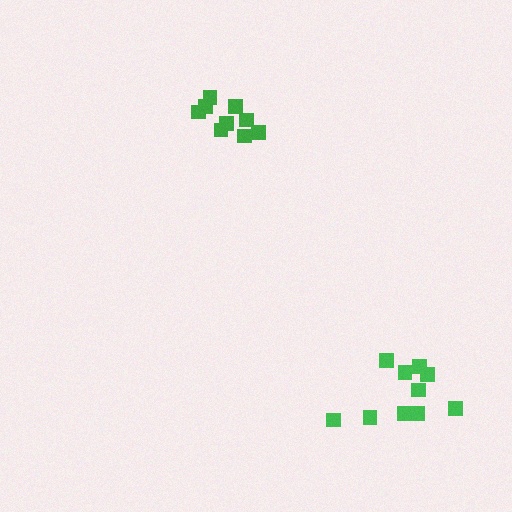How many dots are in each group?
Group 1: 11 dots, Group 2: 9 dots (20 total).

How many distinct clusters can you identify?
There are 2 distinct clusters.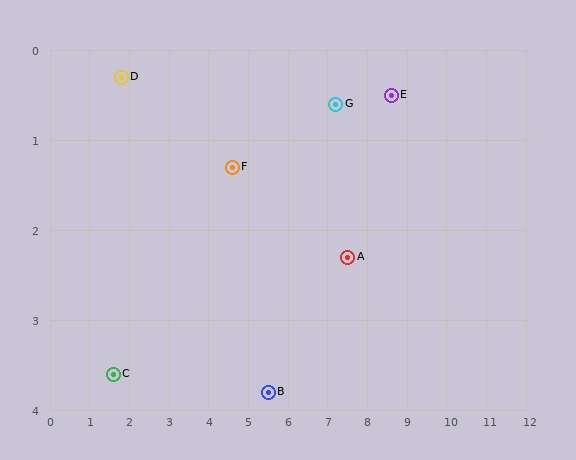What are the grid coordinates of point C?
Point C is at approximately (1.6, 3.6).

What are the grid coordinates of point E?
Point E is at approximately (8.6, 0.5).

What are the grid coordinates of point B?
Point B is at approximately (5.5, 3.8).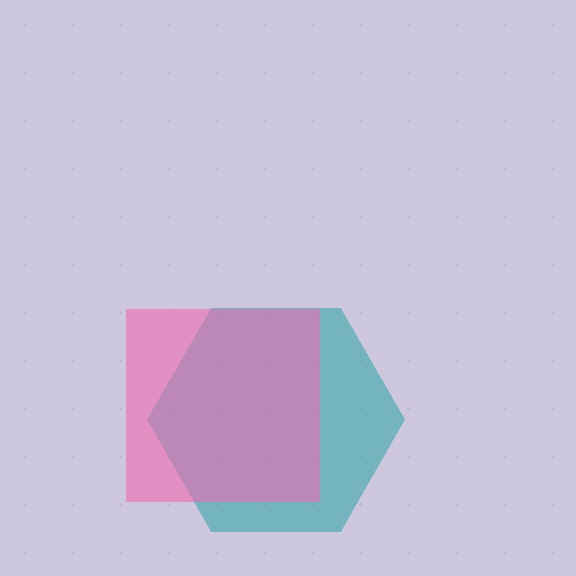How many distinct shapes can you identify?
There are 2 distinct shapes: a teal hexagon, a pink square.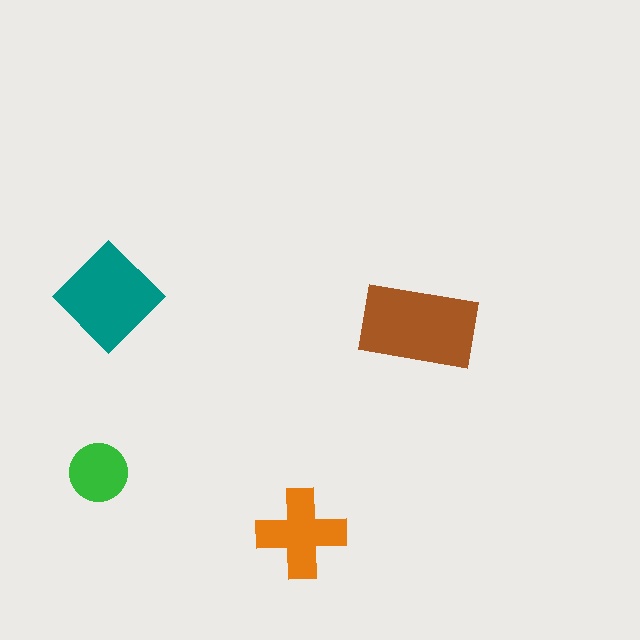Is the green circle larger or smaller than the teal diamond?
Smaller.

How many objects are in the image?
There are 4 objects in the image.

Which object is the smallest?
The green circle.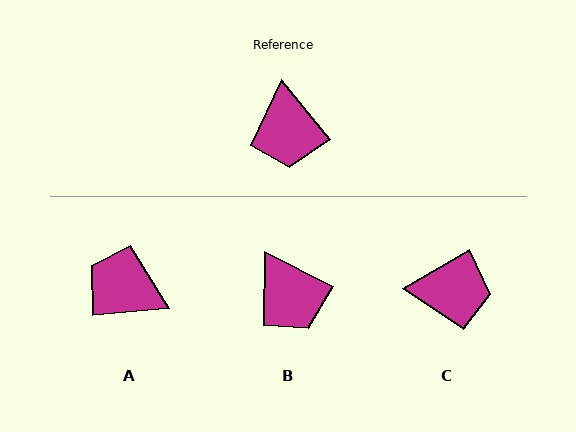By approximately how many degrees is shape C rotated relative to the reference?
Approximately 81 degrees counter-clockwise.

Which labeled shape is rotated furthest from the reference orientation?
A, about 124 degrees away.